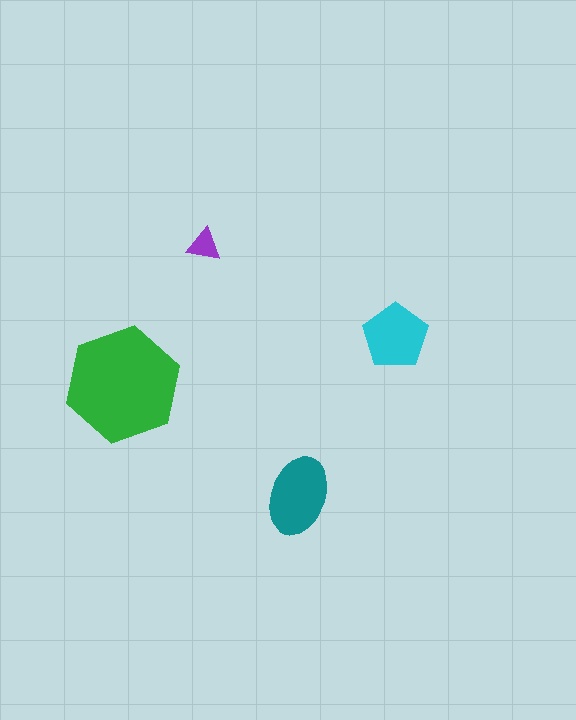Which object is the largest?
The green hexagon.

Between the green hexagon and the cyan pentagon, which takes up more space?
The green hexagon.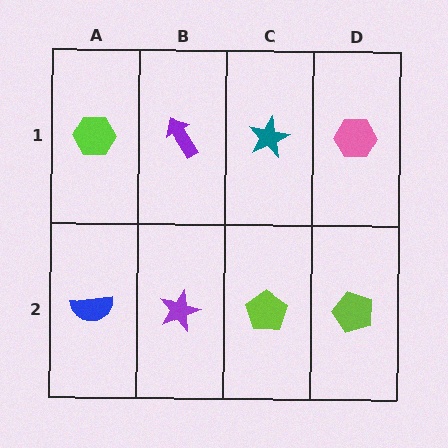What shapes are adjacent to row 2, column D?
A pink hexagon (row 1, column D), a lime pentagon (row 2, column C).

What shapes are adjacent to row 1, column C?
A lime pentagon (row 2, column C), a purple arrow (row 1, column B), a pink hexagon (row 1, column D).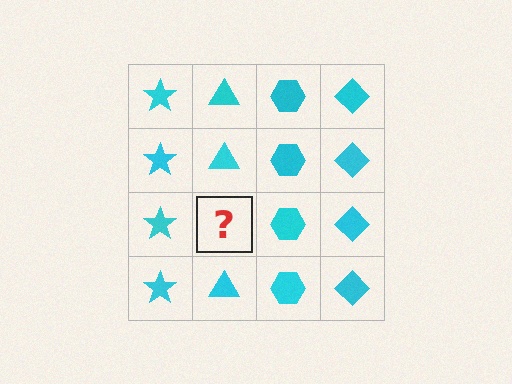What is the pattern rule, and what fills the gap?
The rule is that each column has a consistent shape. The gap should be filled with a cyan triangle.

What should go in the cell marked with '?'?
The missing cell should contain a cyan triangle.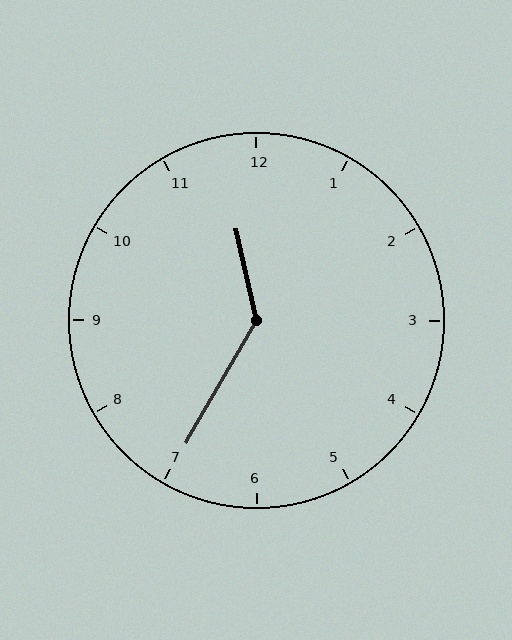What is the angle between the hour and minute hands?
Approximately 138 degrees.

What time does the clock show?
11:35.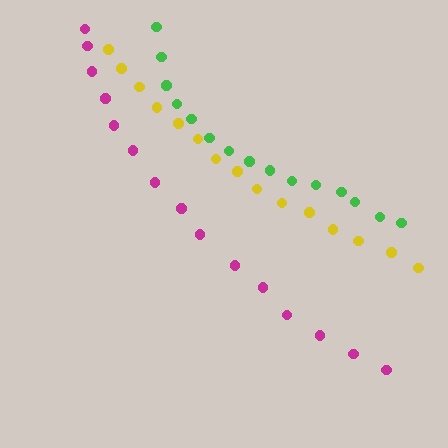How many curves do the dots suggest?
There are 3 distinct paths.